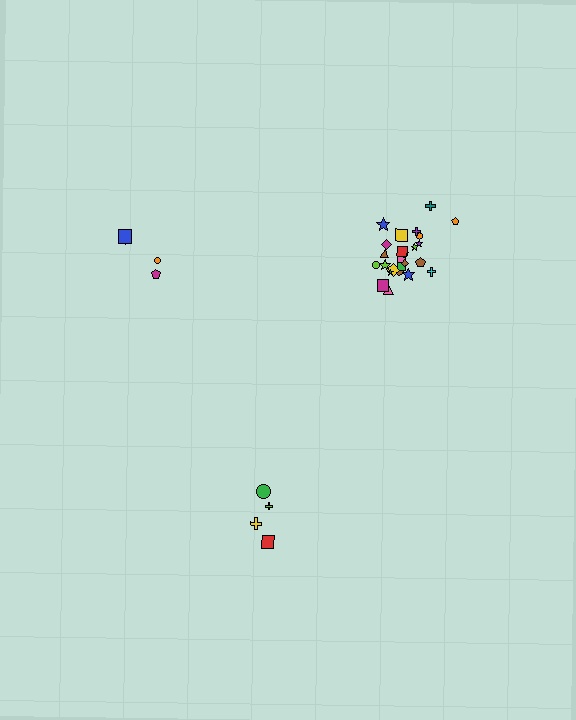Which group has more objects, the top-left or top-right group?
The top-right group.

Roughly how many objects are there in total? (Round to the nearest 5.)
Roughly 35 objects in total.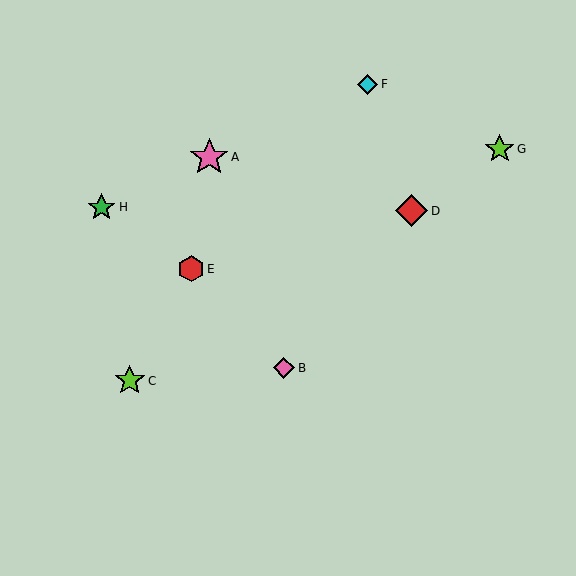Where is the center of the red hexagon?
The center of the red hexagon is at (191, 269).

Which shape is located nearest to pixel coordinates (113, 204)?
The green star (labeled H) at (102, 207) is nearest to that location.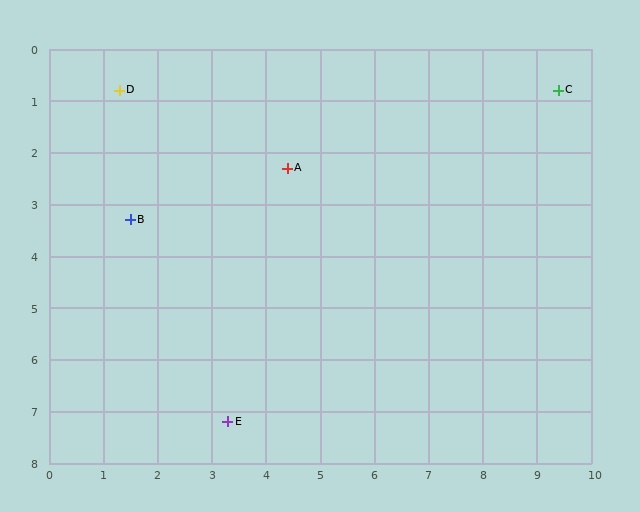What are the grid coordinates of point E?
Point E is at approximately (3.3, 7.2).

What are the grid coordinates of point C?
Point C is at approximately (9.4, 0.8).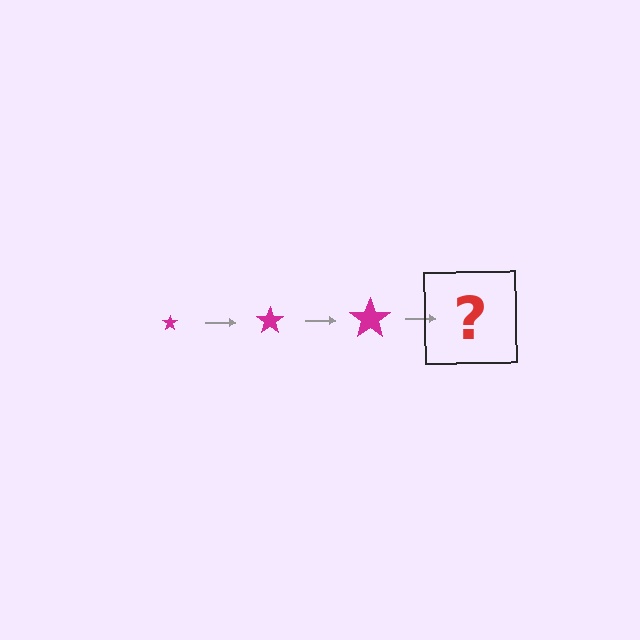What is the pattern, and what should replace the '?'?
The pattern is that the star gets progressively larger each step. The '?' should be a magenta star, larger than the previous one.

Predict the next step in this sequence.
The next step is a magenta star, larger than the previous one.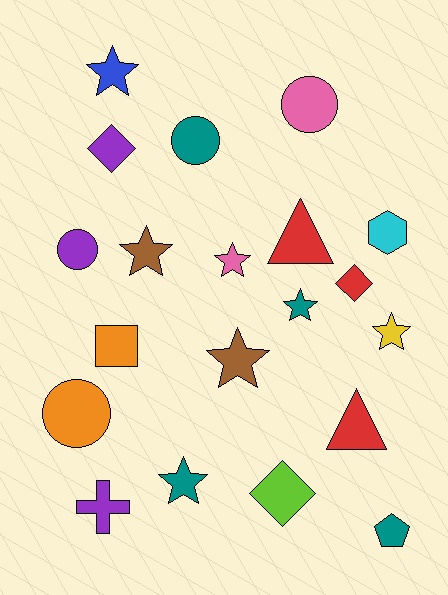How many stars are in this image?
There are 7 stars.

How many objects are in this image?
There are 20 objects.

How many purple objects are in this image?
There are 3 purple objects.